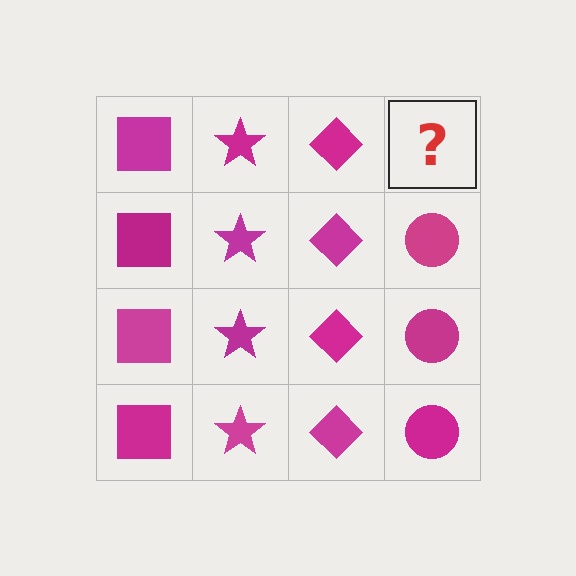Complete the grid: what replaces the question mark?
The question mark should be replaced with a magenta circle.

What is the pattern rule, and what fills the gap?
The rule is that each column has a consistent shape. The gap should be filled with a magenta circle.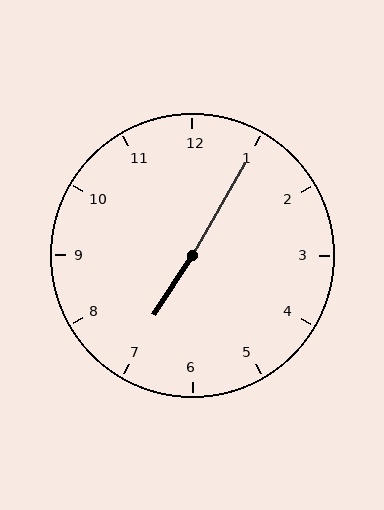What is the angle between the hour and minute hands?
Approximately 178 degrees.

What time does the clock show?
7:05.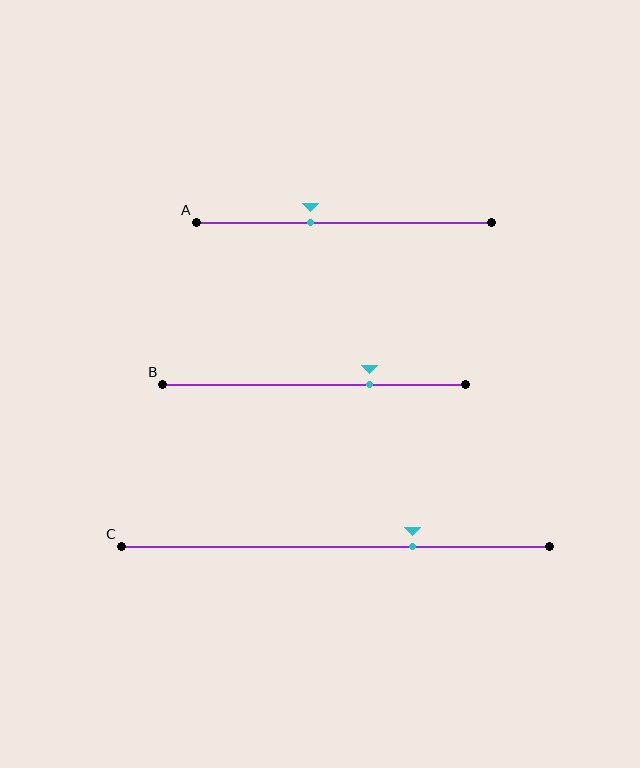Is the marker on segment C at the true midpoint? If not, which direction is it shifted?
No, the marker on segment C is shifted to the right by about 18% of the segment length.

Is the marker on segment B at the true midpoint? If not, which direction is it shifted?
No, the marker on segment B is shifted to the right by about 18% of the segment length.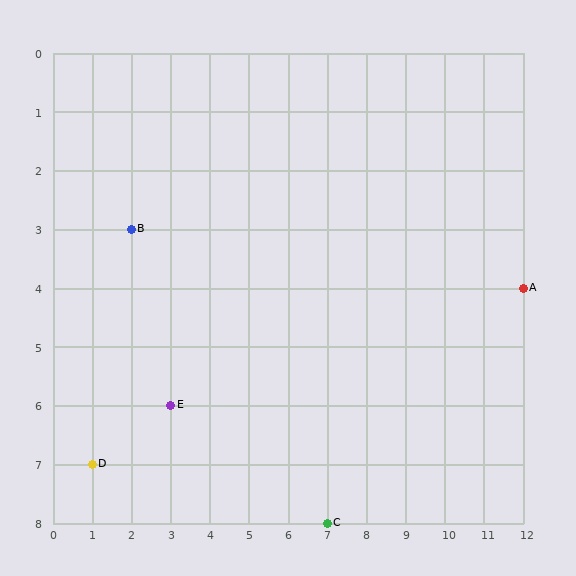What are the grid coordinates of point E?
Point E is at grid coordinates (3, 6).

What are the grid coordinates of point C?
Point C is at grid coordinates (7, 8).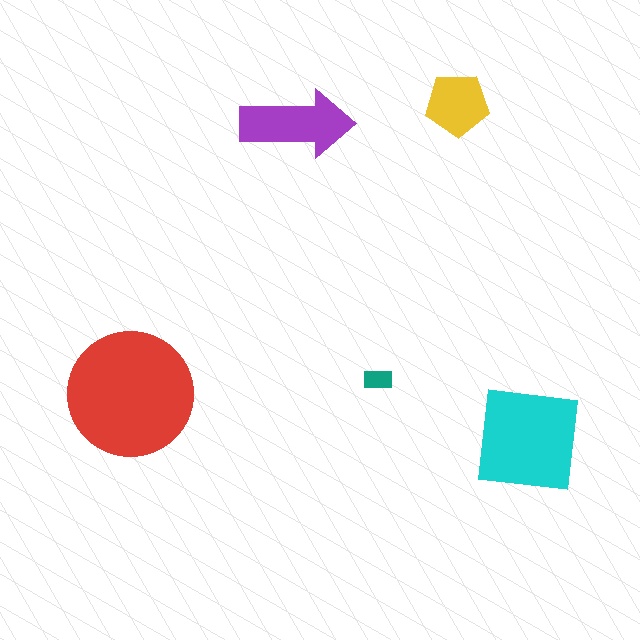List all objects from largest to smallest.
The red circle, the cyan square, the purple arrow, the yellow pentagon, the teal rectangle.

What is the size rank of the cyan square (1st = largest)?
2nd.